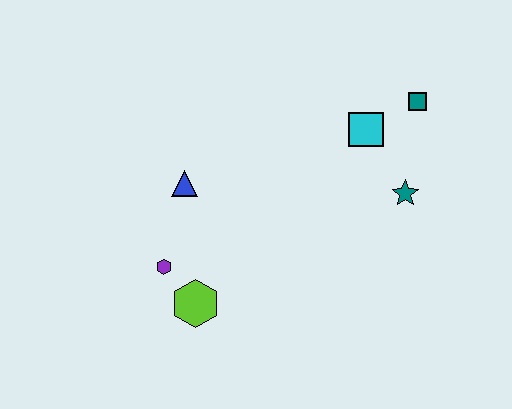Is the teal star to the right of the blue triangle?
Yes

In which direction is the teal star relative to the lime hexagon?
The teal star is to the right of the lime hexagon.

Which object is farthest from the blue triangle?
The teal square is farthest from the blue triangle.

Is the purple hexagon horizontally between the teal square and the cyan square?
No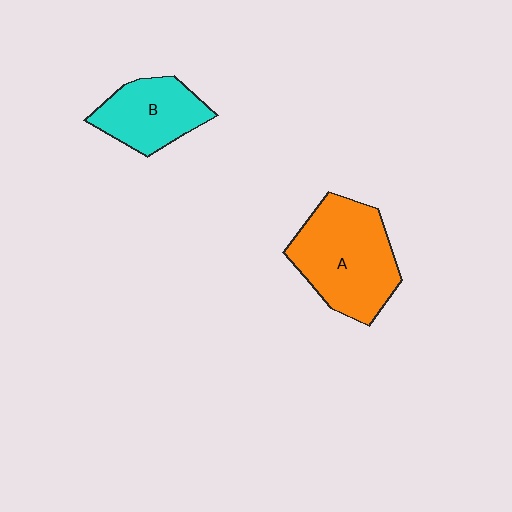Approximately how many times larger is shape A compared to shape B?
Approximately 1.6 times.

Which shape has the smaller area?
Shape B (cyan).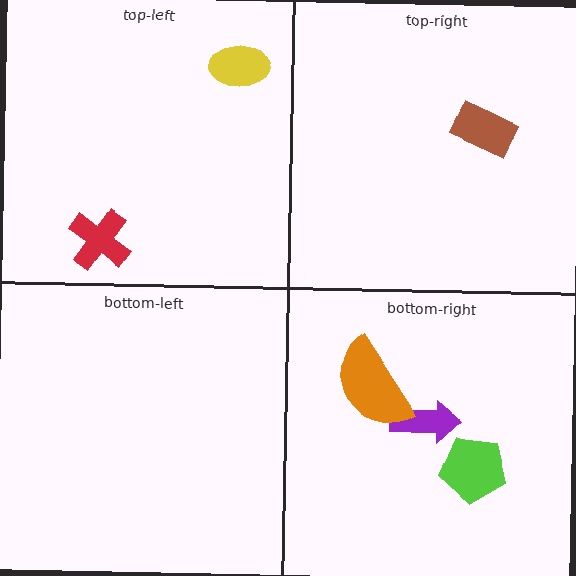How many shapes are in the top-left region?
2.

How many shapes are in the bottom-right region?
3.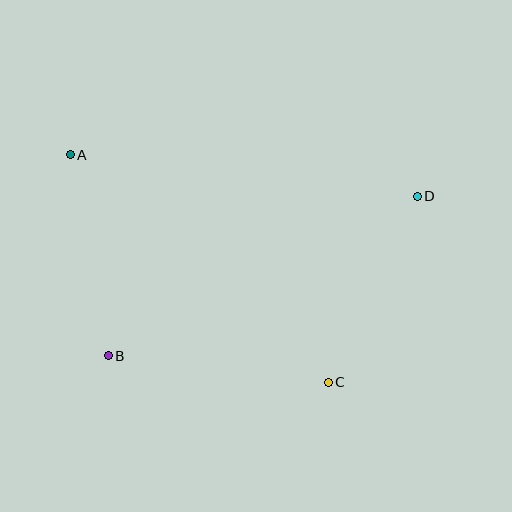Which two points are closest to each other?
Points A and B are closest to each other.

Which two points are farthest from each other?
Points A and D are farthest from each other.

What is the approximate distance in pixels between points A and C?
The distance between A and C is approximately 344 pixels.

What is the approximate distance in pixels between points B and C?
The distance between B and C is approximately 221 pixels.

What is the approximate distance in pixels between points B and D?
The distance between B and D is approximately 348 pixels.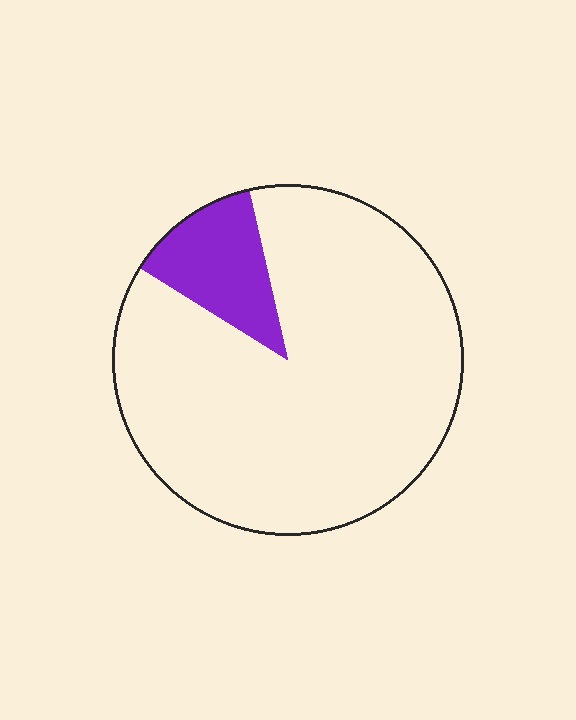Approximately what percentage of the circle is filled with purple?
Approximately 15%.